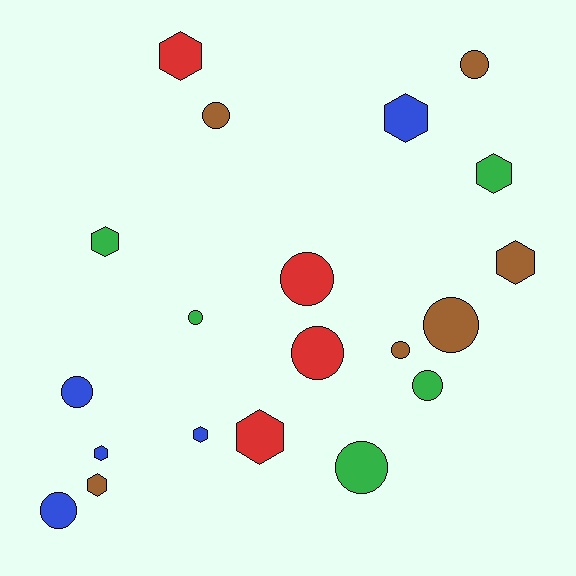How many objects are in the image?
There are 20 objects.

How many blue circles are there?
There are 2 blue circles.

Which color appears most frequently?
Brown, with 6 objects.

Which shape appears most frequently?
Circle, with 11 objects.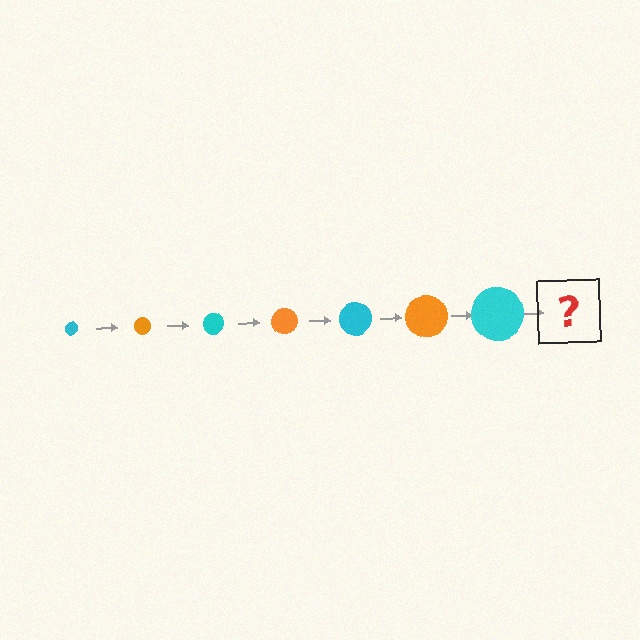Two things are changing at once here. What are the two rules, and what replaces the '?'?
The two rules are that the circle grows larger each step and the color cycles through cyan and orange. The '?' should be an orange circle, larger than the previous one.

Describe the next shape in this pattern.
It should be an orange circle, larger than the previous one.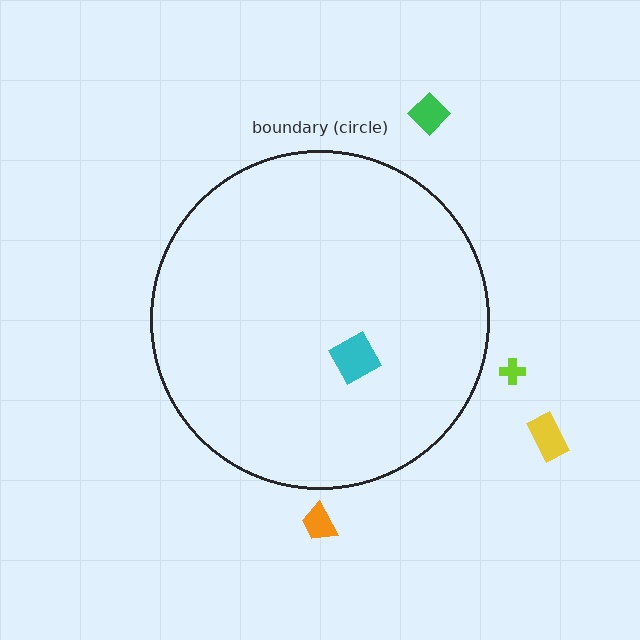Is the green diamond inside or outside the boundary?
Outside.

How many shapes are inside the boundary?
1 inside, 4 outside.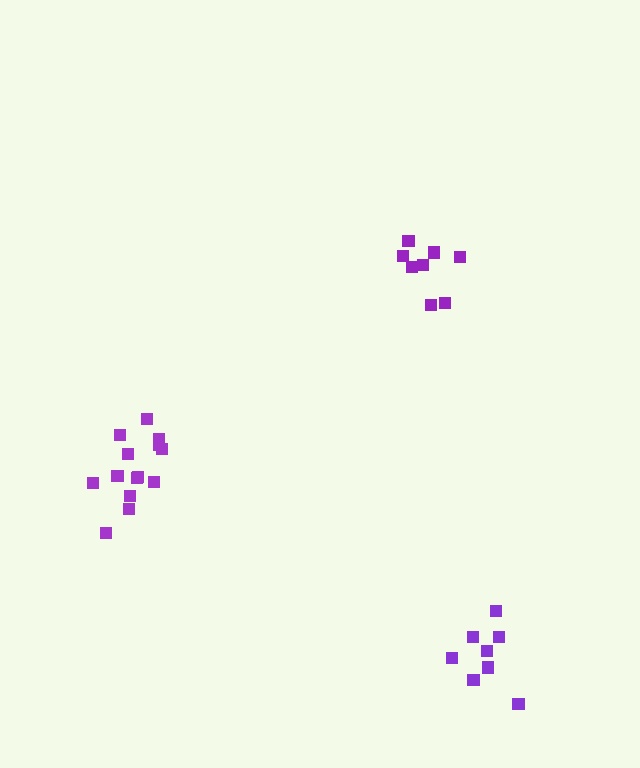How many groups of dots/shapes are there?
There are 3 groups.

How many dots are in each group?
Group 1: 14 dots, Group 2: 8 dots, Group 3: 8 dots (30 total).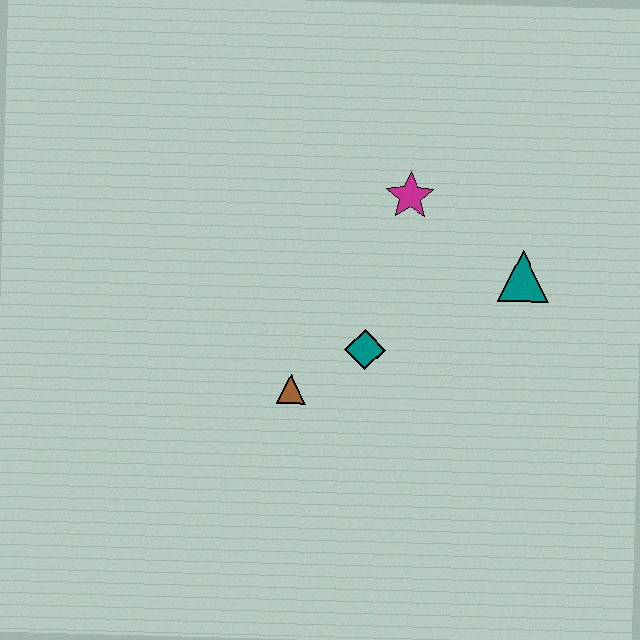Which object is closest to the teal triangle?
The magenta star is closest to the teal triangle.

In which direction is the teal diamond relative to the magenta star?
The teal diamond is below the magenta star.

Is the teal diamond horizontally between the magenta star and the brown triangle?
Yes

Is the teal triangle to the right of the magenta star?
Yes